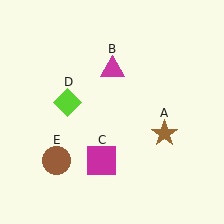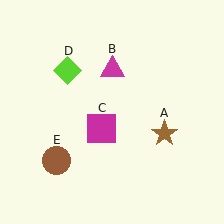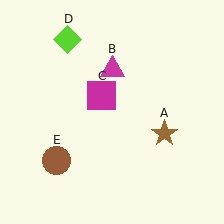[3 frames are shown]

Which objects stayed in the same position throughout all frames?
Brown star (object A) and magenta triangle (object B) and brown circle (object E) remained stationary.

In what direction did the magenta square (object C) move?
The magenta square (object C) moved up.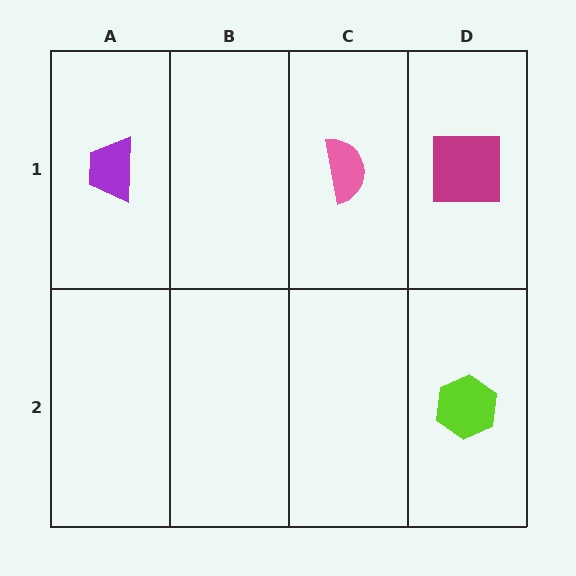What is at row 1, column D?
A magenta square.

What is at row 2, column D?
A lime hexagon.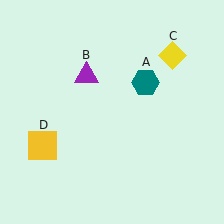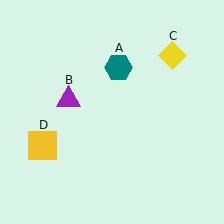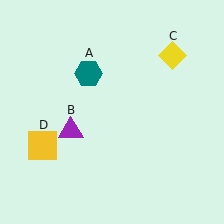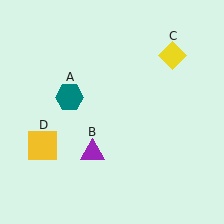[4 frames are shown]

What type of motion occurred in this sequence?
The teal hexagon (object A), purple triangle (object B) rotated counterclockwise around the center of the scene.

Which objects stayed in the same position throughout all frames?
Yellow diamond (object C) and yellow square (object D) remained stationary.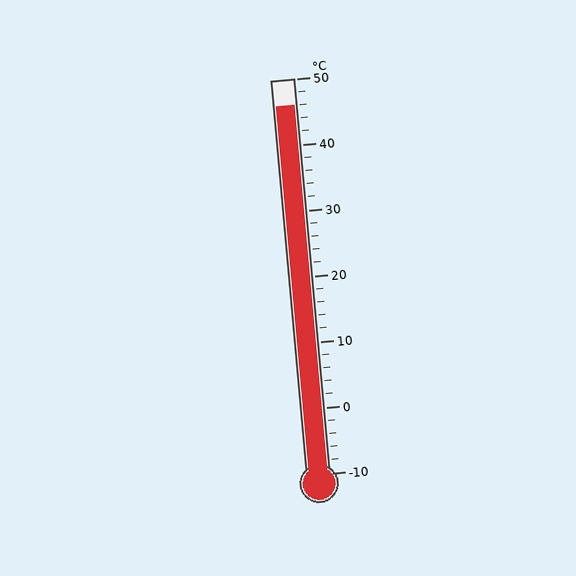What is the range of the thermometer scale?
The thermometer scale ranges from -10°C to 50°C.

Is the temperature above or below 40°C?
The temperature is above 40°C.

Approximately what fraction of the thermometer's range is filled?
The thermometer is filled to approximately 95% of its range.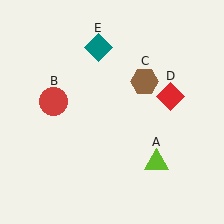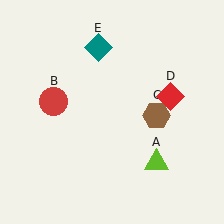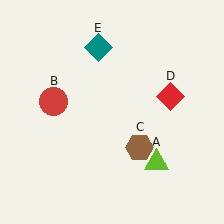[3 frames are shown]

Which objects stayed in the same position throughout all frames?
Lime triangle (object A) and red circle (object B) and red diamond (object D) and teal diamond (object E) remained stationary.